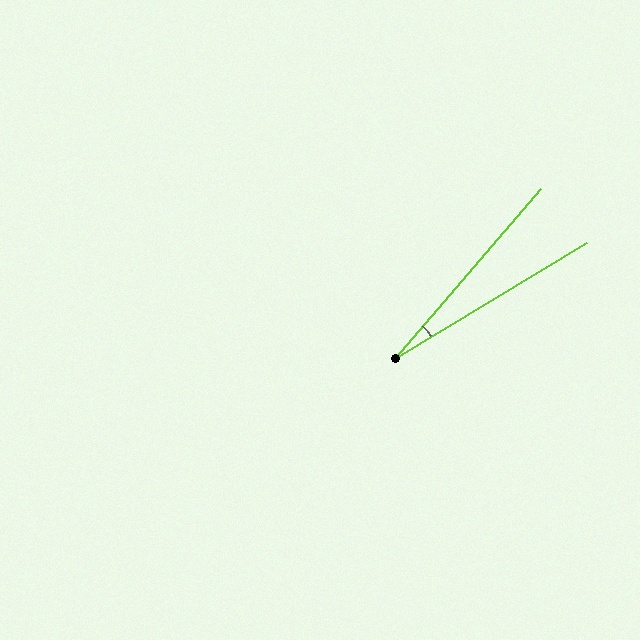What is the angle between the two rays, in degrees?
Approximately 18 degrees.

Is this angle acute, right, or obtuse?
It is acute.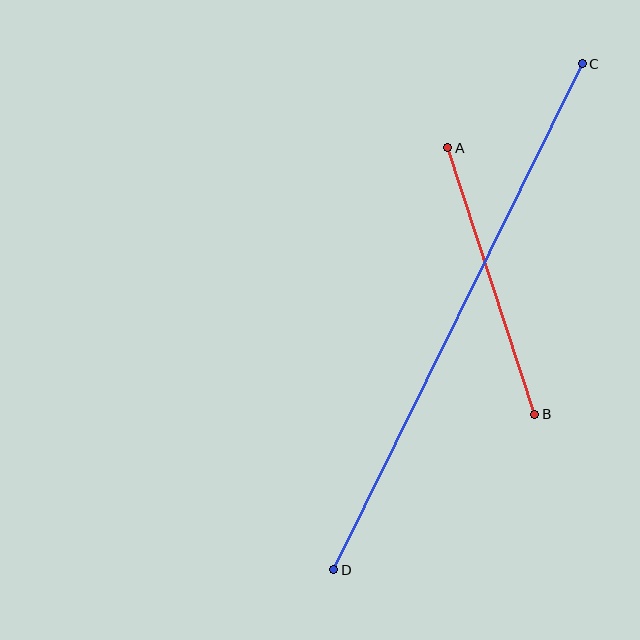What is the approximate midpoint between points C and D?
The midpoint is at approximately (458, 317) pixels.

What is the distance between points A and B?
The distance is approximately 280 pixels.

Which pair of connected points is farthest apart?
Points C and D are farthest apart.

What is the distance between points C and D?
The distance is approximately 564 pixels.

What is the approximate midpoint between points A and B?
The midpoint is at approximately (491, 281) pixels.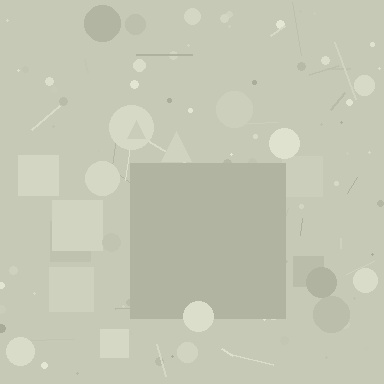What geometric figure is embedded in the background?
A square is embedded in the background.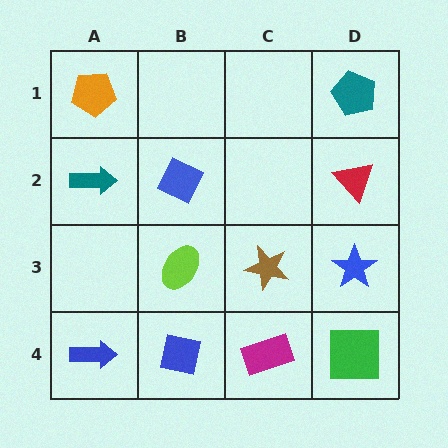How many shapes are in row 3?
3 shapes.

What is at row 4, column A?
A blue arrow.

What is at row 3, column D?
A blue star.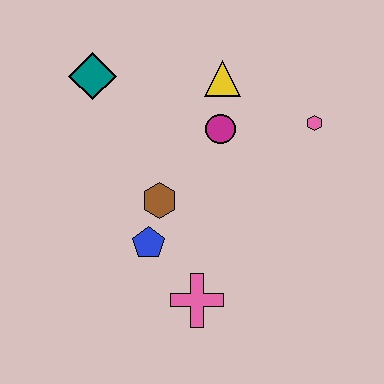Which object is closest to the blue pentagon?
The brown hexagon is closest to the blue pentagon.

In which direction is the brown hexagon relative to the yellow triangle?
The brown hexagon is below the yellow triangle.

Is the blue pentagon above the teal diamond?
No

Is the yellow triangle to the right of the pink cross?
Yes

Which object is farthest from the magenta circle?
The pink cross is farthest from the magenta circle.